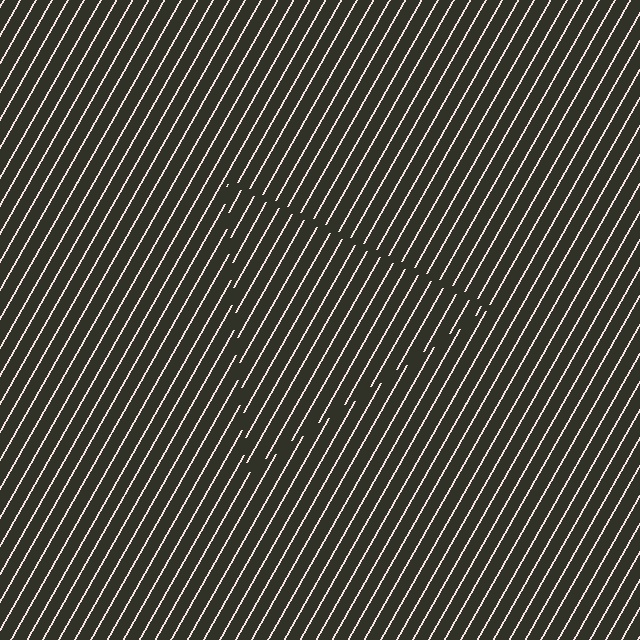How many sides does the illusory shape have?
3 sides — the line-ends trace a triangle.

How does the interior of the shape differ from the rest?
The interior of the shape contains the same grating, shifted by half a period — the contour is defined by the phase discontinuity where line-ends from the inner and outer gratings abut.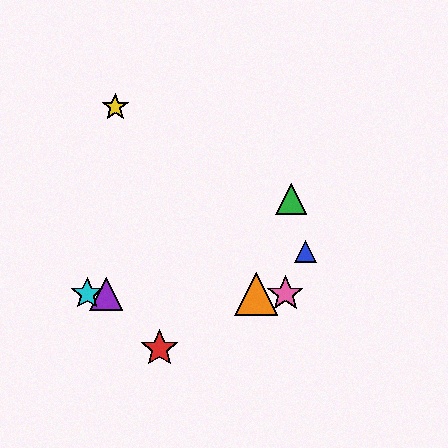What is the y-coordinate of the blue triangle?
The blue triangle is at y≈252.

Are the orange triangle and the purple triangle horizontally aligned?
Yes, both are at y≈294.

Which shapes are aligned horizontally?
The purple triangle, the orange triangle, the cyan star, the pink star are aligned horizontally.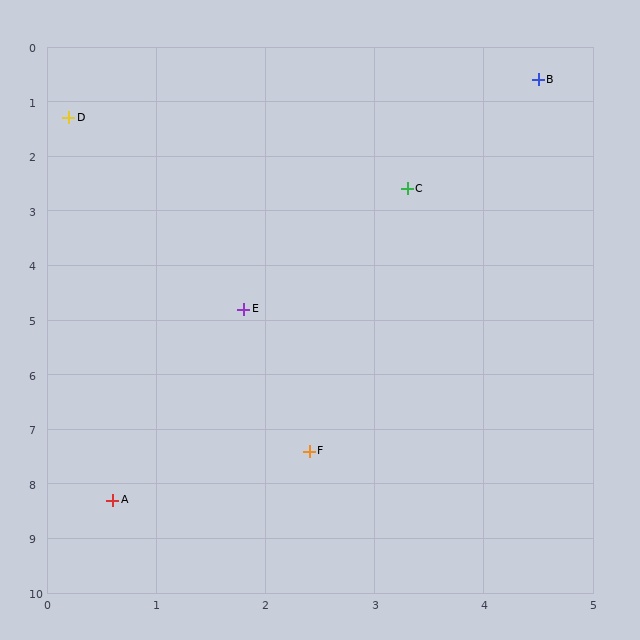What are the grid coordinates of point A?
Point A is at approximately (0.6, 8.3).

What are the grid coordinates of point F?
Point F is at approximately (2.4, 7.4).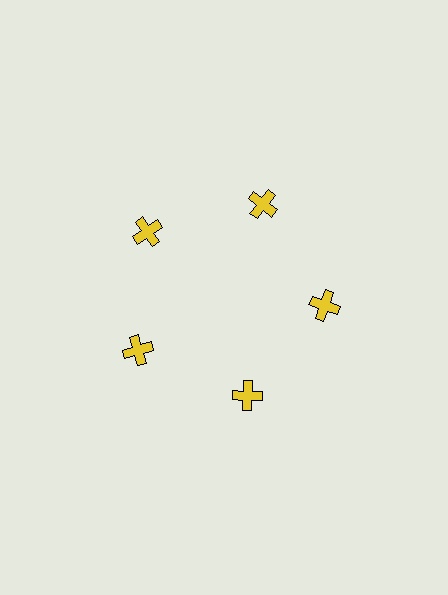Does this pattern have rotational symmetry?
Yes, this pattern has 5-fold rotational symmetry. It looks the same after rotating 72 degrees around the center.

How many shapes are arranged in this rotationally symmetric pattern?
There are 5 shapes, arranged in 5 groups of 1.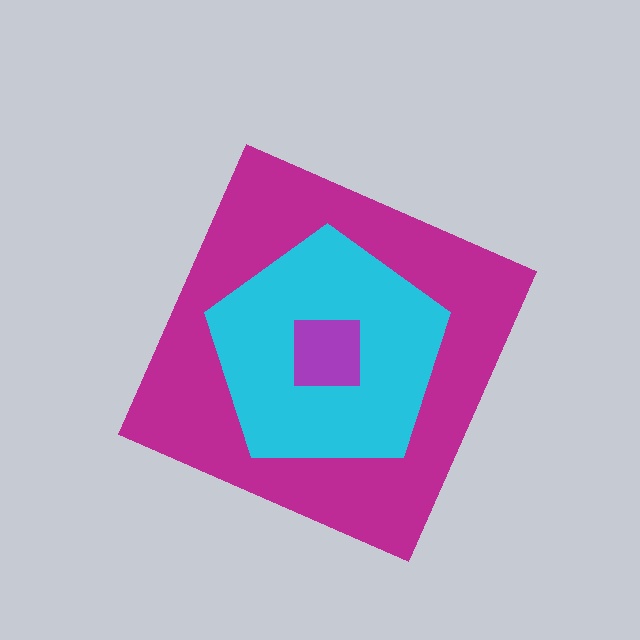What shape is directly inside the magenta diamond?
The cyan pentagon.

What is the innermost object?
The purple square.